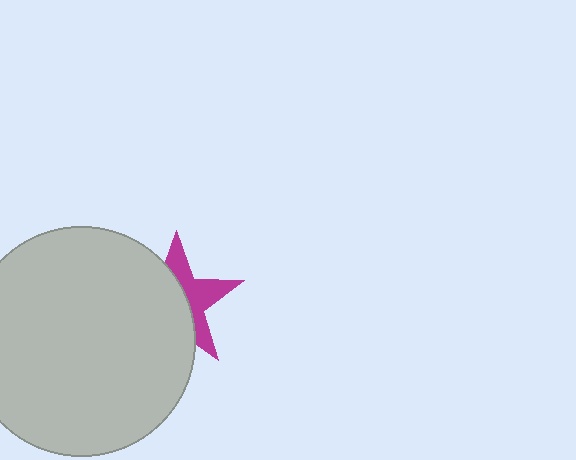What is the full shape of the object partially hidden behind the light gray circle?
The partially hidden object is a magenta star.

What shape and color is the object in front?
The object in front is a light gray circle.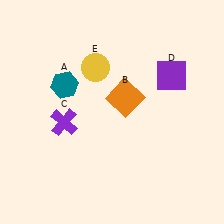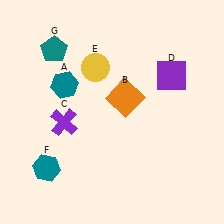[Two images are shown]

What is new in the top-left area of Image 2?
A teal pentagon (G) was added in the top-left area of Image 2.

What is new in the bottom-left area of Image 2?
A teal hexagon (F) was added in the bottom-left area of Image 2.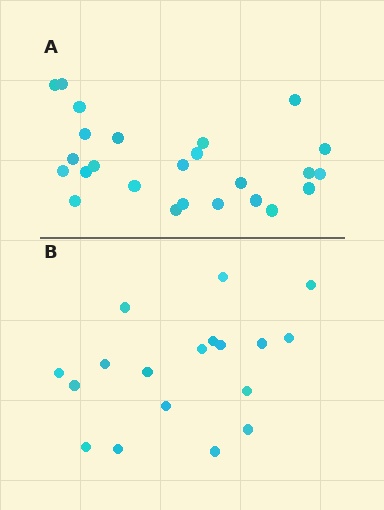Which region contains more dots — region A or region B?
Region A (the top region) has more dots.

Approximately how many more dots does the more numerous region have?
Region A has roughly 8 or so more dots than region B.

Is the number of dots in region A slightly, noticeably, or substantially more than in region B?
Region A has noticeably more, but not dramatically so. The ratio is roughly 1.4 to 1.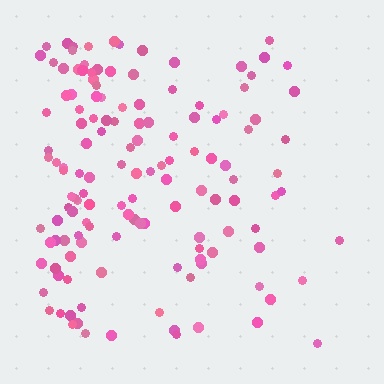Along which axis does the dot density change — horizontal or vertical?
Horizontal.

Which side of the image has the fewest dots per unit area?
The right.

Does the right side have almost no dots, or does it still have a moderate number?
Still a moderate number, just noticeably fewer than the left.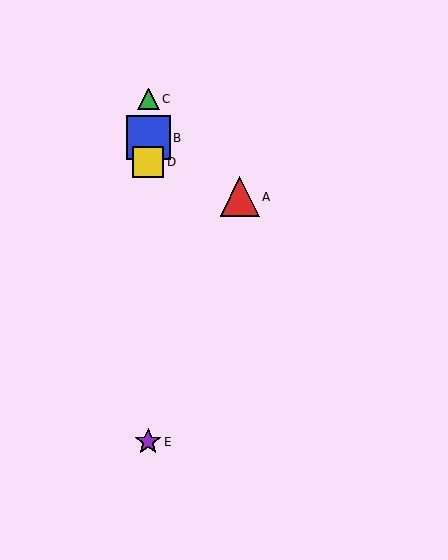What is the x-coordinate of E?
Object E is at x≈148.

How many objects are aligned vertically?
4 objects (B, C, D, E) are aligned vertically.